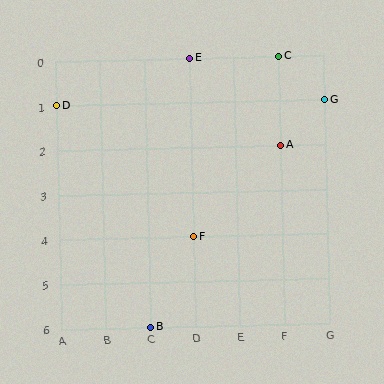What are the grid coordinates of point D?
Point D is at grid coordinates (A, 1).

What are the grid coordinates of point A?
Point A is at grid coordinates (F, 2).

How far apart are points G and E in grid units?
Points G and E are 3 columns and 1 row apart (about 3.2 grid units diagonally).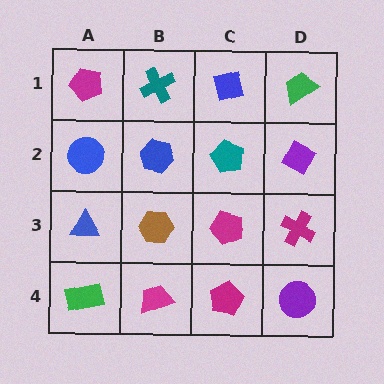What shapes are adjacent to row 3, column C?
A teal pentagon (row 2, column C), a magenta pentagon (row 4, column C), a brown hexagon (row 3, column B), a magenta cross (row 3, column D).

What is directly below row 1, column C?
A teal pentagon.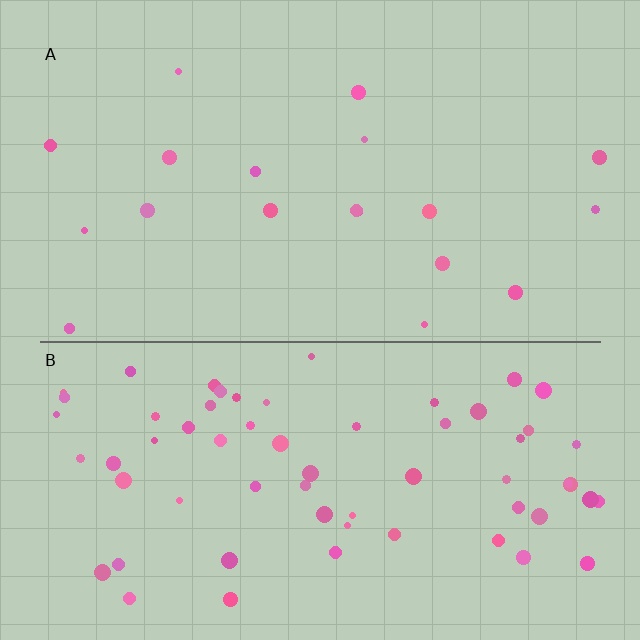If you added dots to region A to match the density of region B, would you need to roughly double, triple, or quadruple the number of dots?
Approximately triple.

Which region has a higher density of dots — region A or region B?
B (the bottom).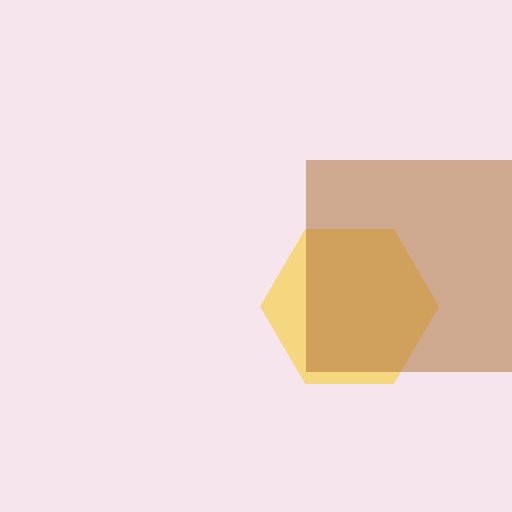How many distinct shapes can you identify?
There are 2 distinct shapes: a yellow hexagon, a brown square.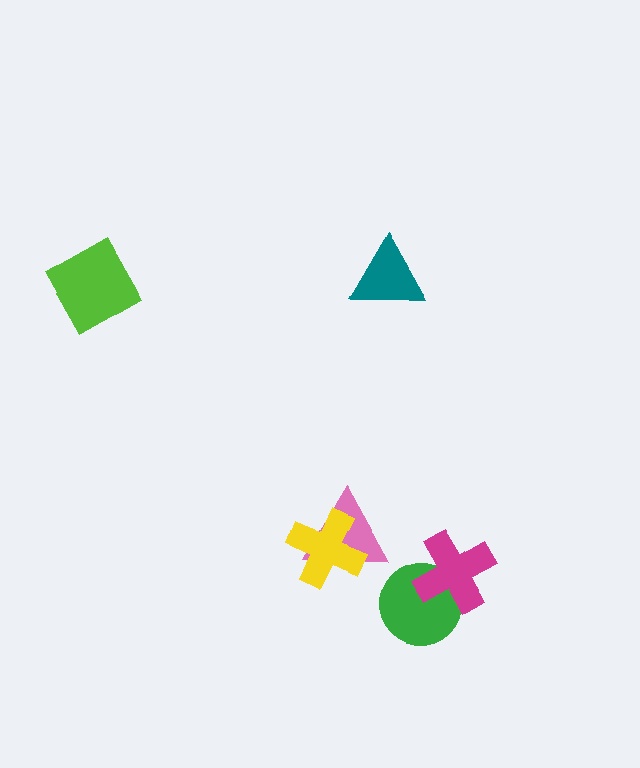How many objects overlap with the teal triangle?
0 objects overlap with the teal triangle.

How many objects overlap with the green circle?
1 object overlaps with the green circle.